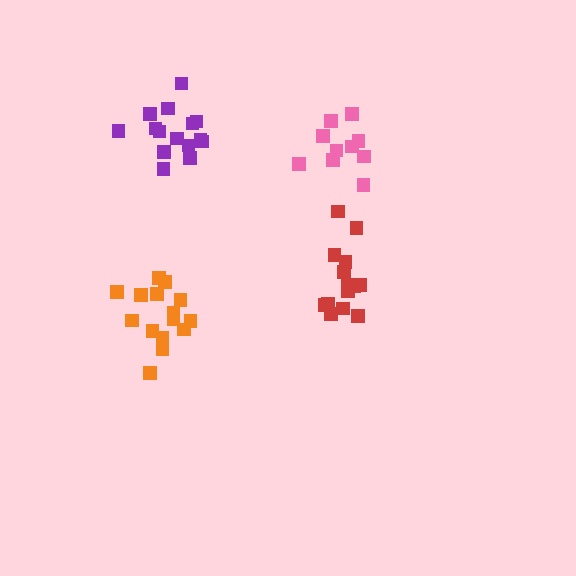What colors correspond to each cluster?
The clusters are colored: purple, orange, red, pink.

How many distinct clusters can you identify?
There are 4 distinct clusters.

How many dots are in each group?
Group 1: 15 dots, Group 2: 15 dots, Group 3: 15 dots, Group 4: 10 dots (55 total).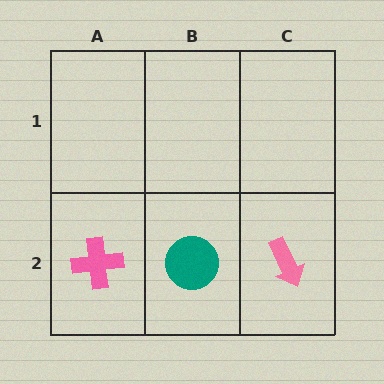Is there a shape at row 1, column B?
No, that cell is empty.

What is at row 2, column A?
A pink cross.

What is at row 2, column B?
A teal circle.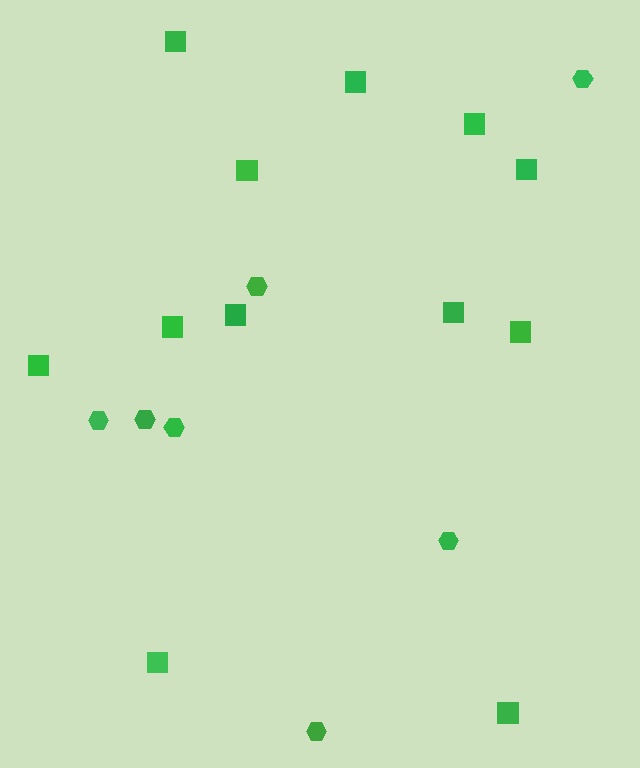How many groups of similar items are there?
There are 2 groups: one group of squares (12) and one group of hexagons (7).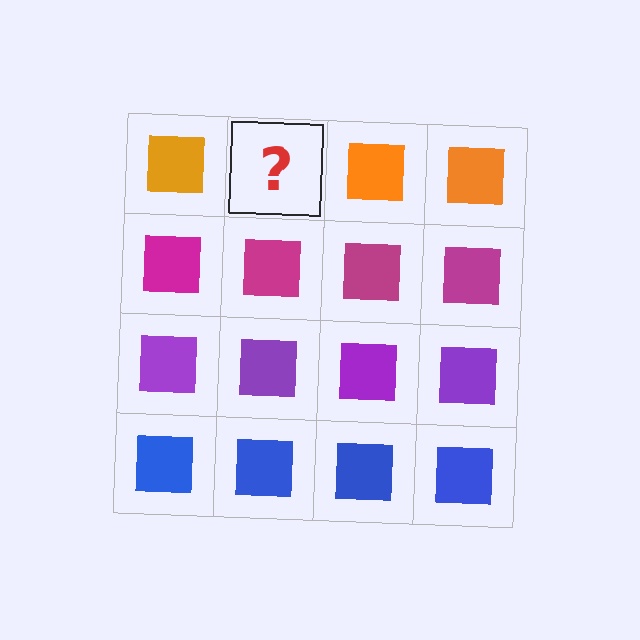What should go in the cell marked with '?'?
The missing cell should contain an orange square.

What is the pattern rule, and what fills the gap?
The rule is that each row has a consistent color. The gap should be filled with an orange square.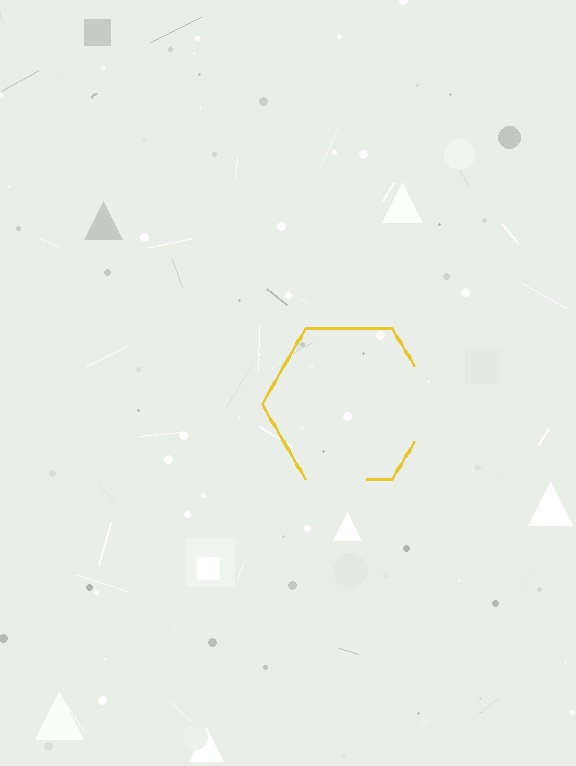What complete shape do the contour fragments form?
The contour fragments form a hexagon.